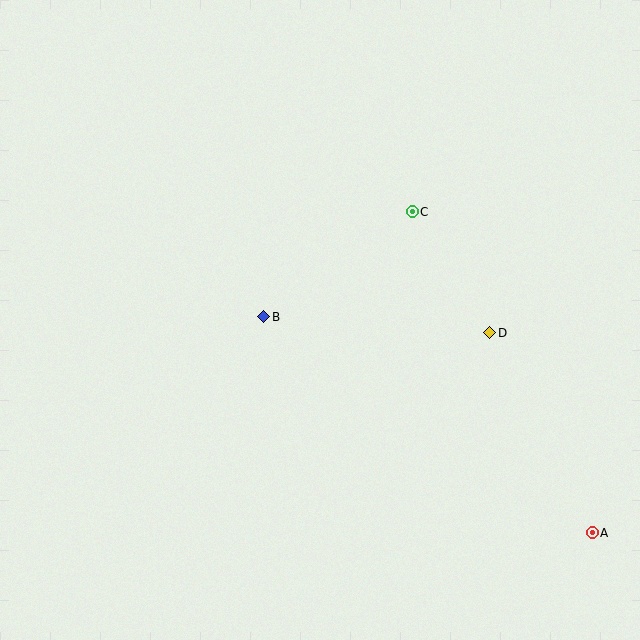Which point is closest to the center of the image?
Point B at (264, 317) is closest to the center.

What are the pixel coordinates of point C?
Point C is at (412, 212).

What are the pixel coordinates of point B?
Point B is at (264, 317).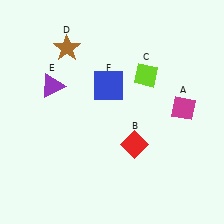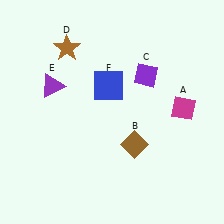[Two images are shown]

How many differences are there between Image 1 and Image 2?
There are 2 differences between the two images.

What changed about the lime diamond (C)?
In Image 1, C is lime. In Image 2, it changed to purple.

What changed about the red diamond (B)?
In Image 1, B is red. In Image 2, it changed to brown.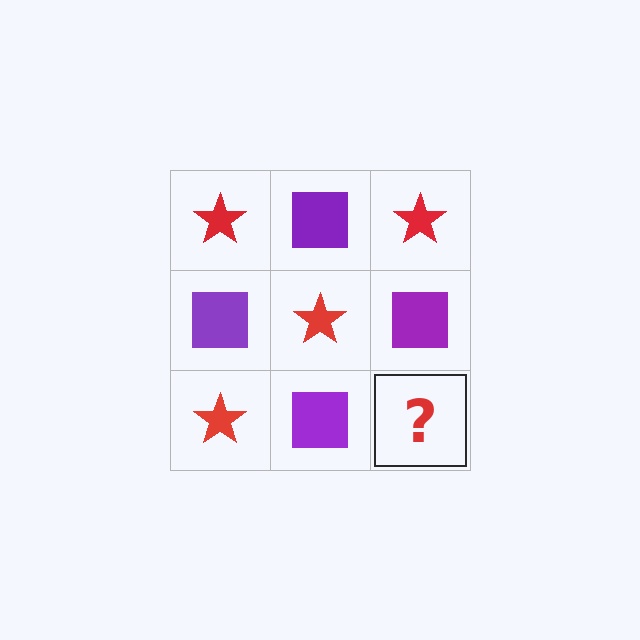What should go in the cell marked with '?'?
The missing cell should contain a red star.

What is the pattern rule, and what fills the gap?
The rule is that it alternates red star and purple square in a checkerboard pattern. The gap should be filled with a red star.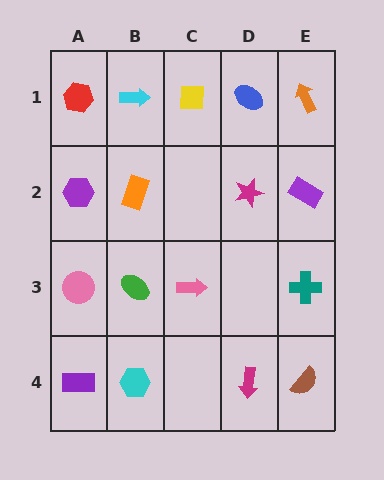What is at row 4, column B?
A cyan hexagon.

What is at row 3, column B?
A green ellipse.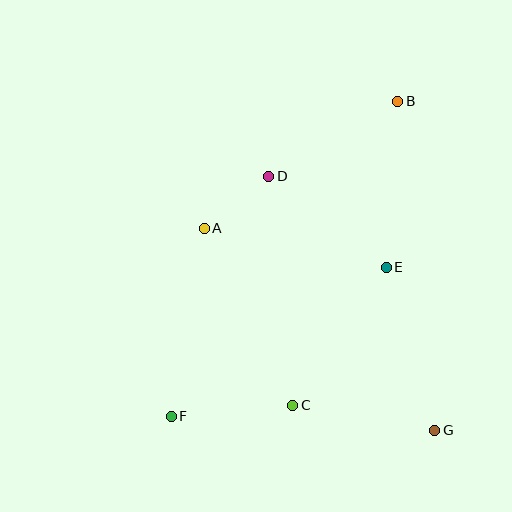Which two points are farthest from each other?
Points B and F are farthest from each other.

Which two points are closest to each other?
Points A and D are closest to each other.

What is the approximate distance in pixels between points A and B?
The distance between A and B is approximately 231 pixels.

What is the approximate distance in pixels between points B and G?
The distance between B and G is approximately 331 pixels.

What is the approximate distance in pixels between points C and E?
The distance between C and E is approximately 167 pixels.